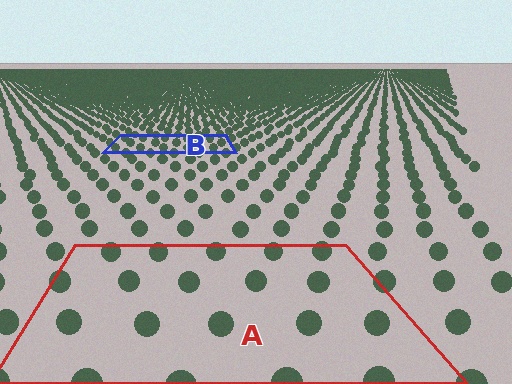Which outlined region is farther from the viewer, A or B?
Region B is farther from the viewer — the texture elements inside it appear smaller and more densely packed.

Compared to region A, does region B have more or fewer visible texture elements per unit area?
Region B has more texture elements per unit area — they are packed more densely because it is farther away.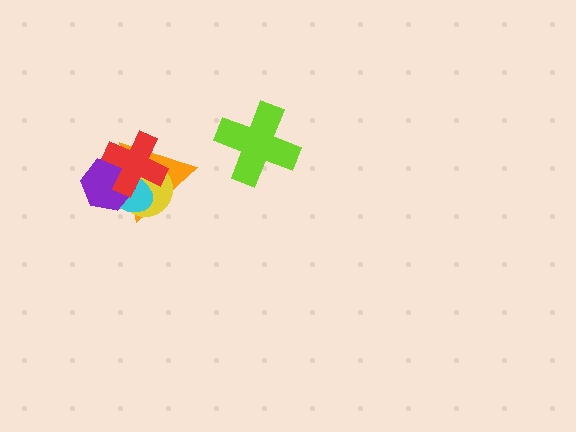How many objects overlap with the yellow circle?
4 objects overlap with the yellow circle.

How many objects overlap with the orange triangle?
4 objects overlap with the orange triangle.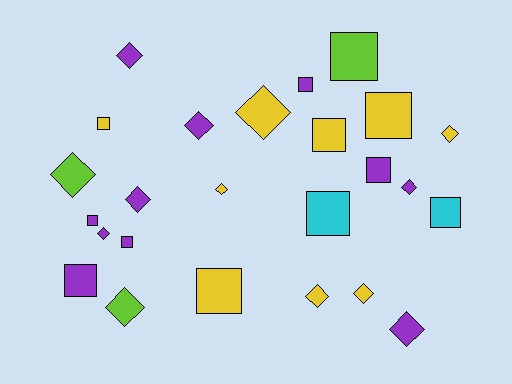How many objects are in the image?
There are 25 objects.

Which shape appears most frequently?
Diamond, with 13 objects.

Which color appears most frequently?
Purple, with 11 objects.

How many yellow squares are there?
There are 4 yellow squares.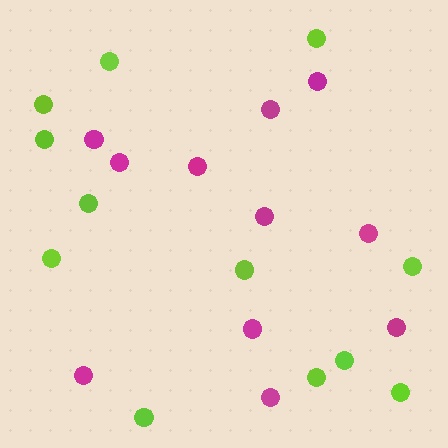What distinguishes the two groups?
There are 2 groups: one group of magenta circles (11) and one group of lime circles (12).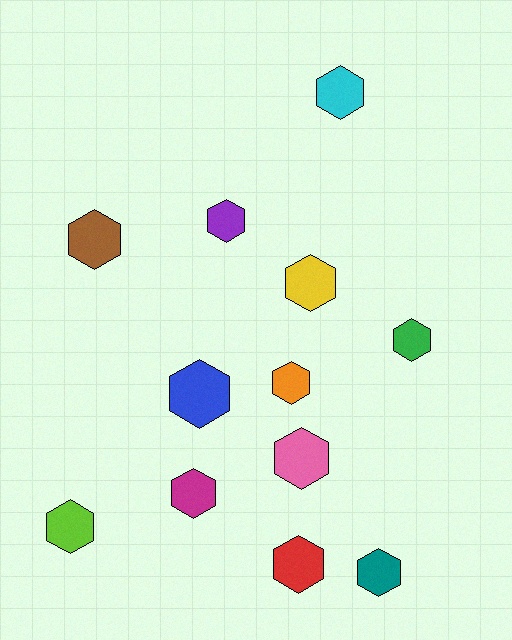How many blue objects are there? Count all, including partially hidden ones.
There is 1 blue object.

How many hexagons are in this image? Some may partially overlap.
There are 12 hexagons.